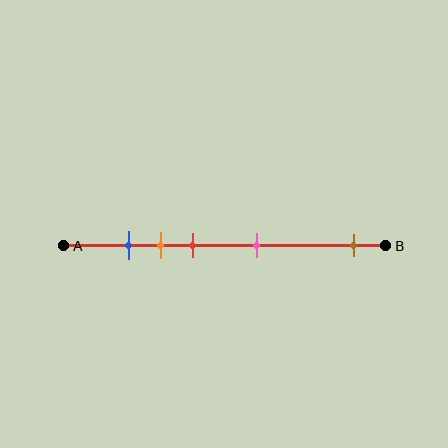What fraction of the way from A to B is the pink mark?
The pink mark is approximately 60% (0.6) of the way from A to B.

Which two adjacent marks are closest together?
The blue and orange marks are the closest adjacent pair.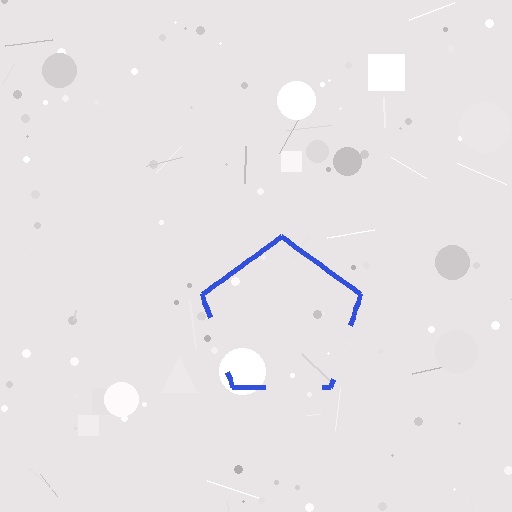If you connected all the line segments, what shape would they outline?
They would outline a pentagon.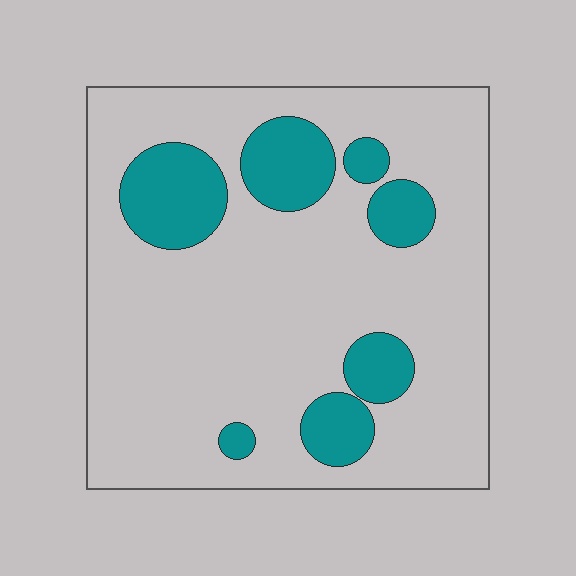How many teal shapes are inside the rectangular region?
7.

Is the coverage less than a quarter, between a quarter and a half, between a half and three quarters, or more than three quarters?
Less than a quarter.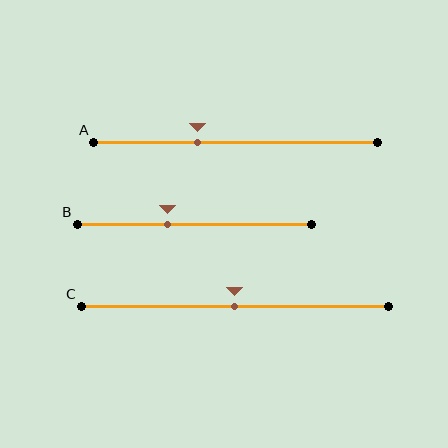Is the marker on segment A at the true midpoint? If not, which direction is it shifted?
No, the marker on segment A is shifted to the left by about 13% of the segment length.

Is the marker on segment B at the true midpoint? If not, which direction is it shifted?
No, the marker on segment B is shifted to the left by about 12% of the segment length.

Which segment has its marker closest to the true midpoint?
Segment C has its marker closest to the true midpoint.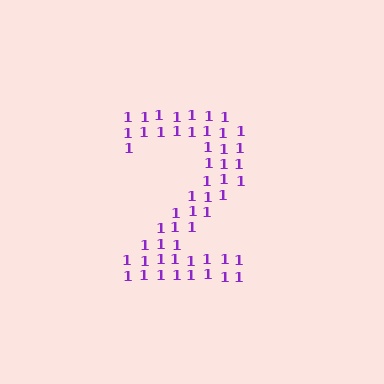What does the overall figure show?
The overall figure shows the digit 2.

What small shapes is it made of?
It is made of small digit 1's.